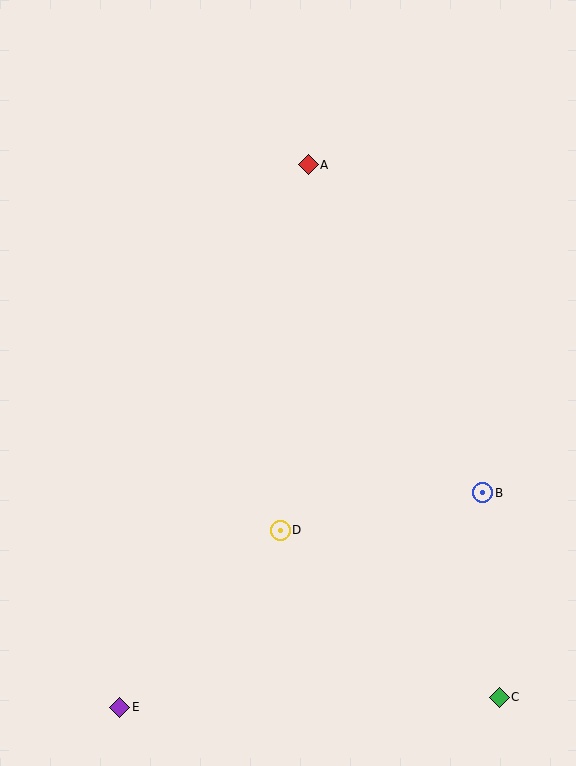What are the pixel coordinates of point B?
Point B is at (483, 493).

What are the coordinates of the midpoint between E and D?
The midpoint between E and D is at (200, 619).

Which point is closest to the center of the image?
Point D at (280, 530) is closest to the center.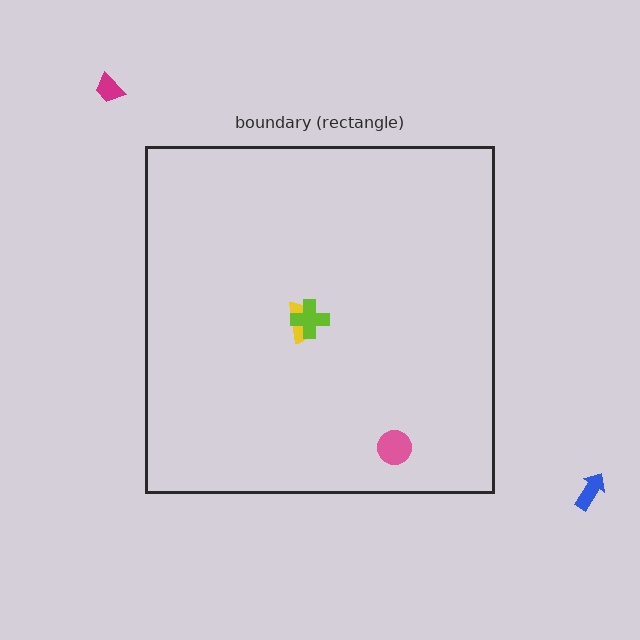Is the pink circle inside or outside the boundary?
Inside.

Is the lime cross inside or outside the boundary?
Inside.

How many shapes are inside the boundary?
3 inside, 2 outside.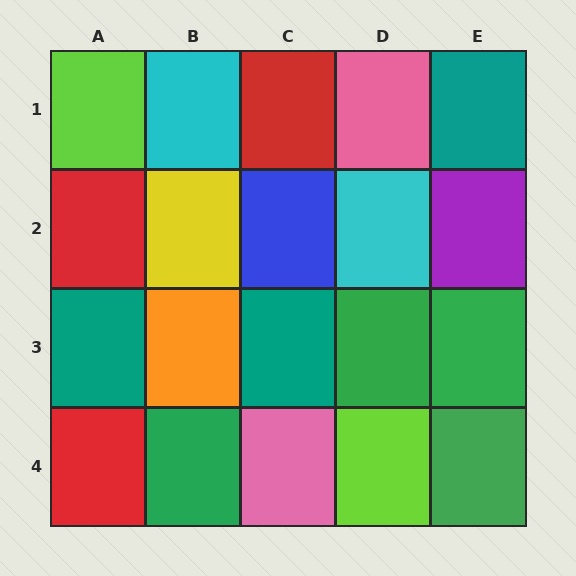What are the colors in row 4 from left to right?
Red, green, pink, lime, green.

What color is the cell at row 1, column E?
Teal.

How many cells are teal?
3 cells are teal.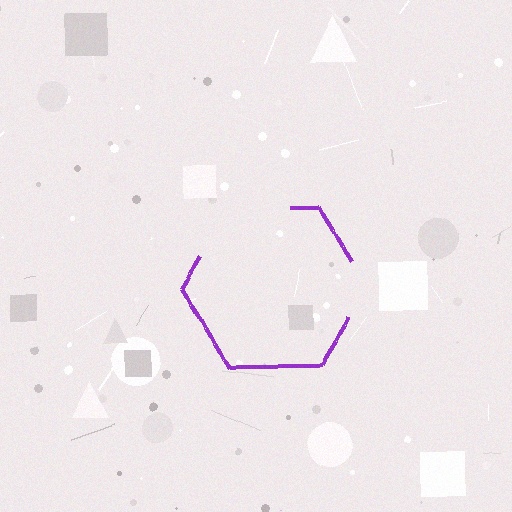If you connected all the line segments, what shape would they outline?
They would outline a hexagon.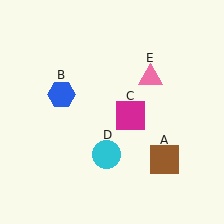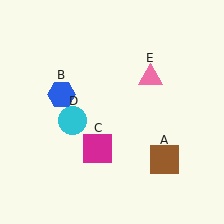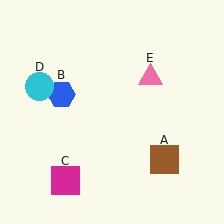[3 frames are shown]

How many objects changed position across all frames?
2 objects changed position: magenta square (object C), cyan circle (object D).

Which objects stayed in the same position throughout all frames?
Brown square (object A) and blue hexagon (object B) and pink triangle (object E) remained stationary.